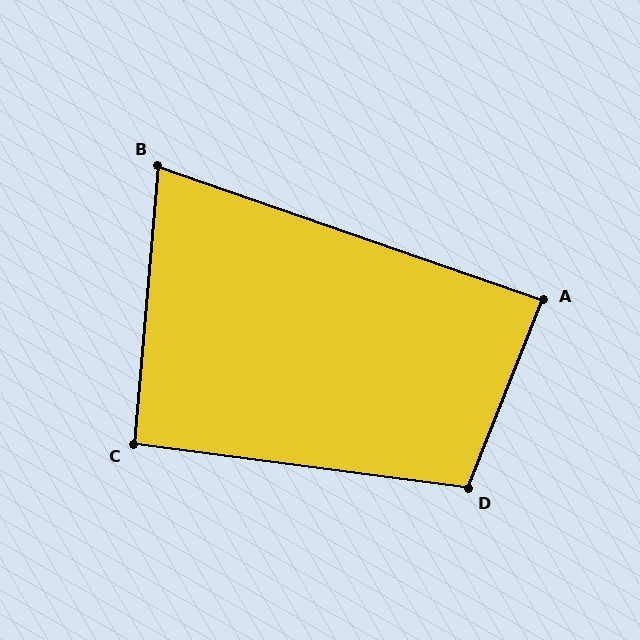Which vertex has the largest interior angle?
D, at approximately 104 degrees.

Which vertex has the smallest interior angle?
B, at approximately 76 degrees.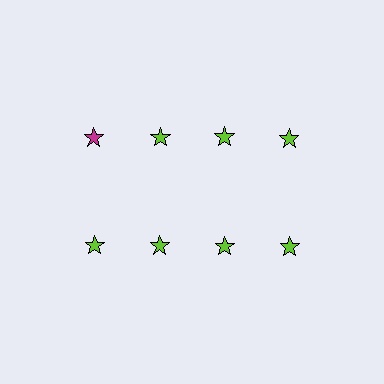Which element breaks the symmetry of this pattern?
The magenta star in the top row, leftmost column breaks the symmetry. All other shapes are lime stars.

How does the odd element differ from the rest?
It has a different color: magenta instead of lime.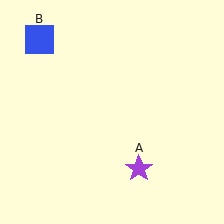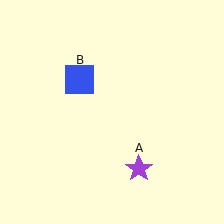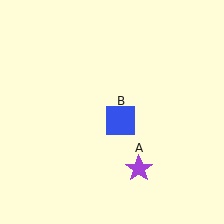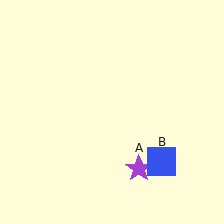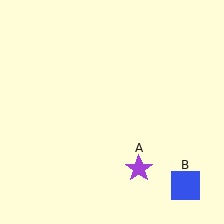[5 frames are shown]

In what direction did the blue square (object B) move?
The blue square (object B) moved down and to the right.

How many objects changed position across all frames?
1 object changed position: blue square (object B).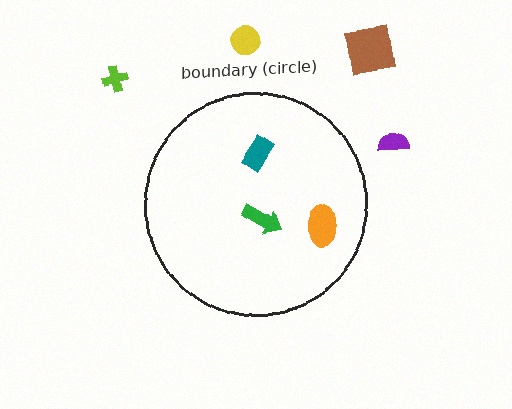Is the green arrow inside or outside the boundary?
Inside.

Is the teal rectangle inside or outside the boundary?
Inside.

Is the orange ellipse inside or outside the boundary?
Inside.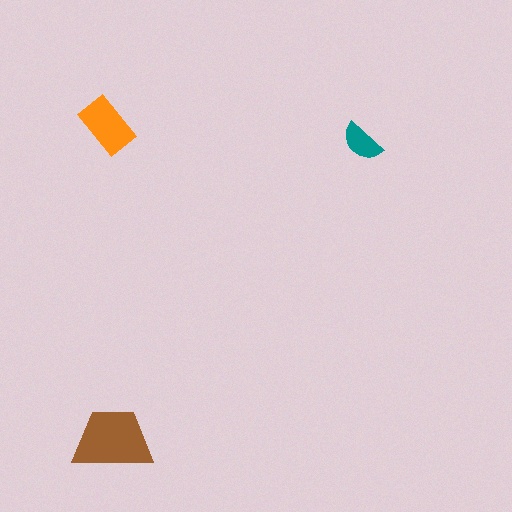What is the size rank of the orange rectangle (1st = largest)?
2nd.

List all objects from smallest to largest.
The teal semicircle, the orange rectangle, the brown trapezoid.